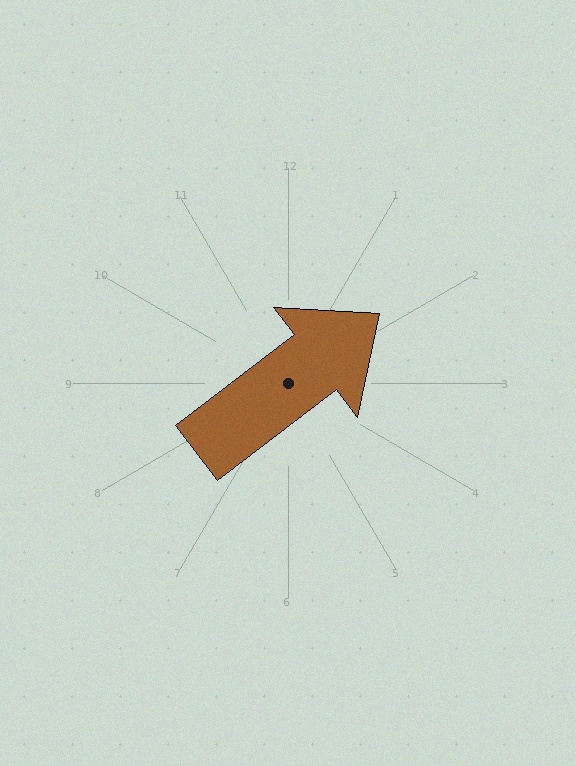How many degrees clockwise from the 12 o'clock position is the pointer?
Approximately 53 degrees.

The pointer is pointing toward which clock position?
Roughly 2 o'clock.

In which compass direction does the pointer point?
Northeast.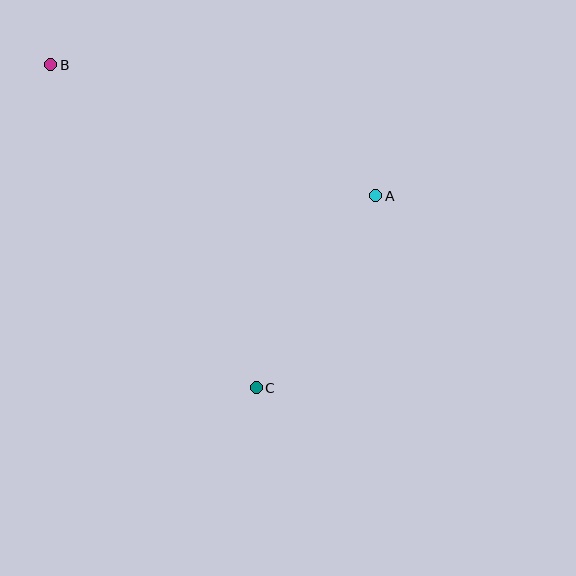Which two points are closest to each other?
Points A and C are closest to each other.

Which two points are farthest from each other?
Points B and C are farthest from each other.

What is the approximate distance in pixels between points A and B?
The distance between A and B is approximately 350 pixels.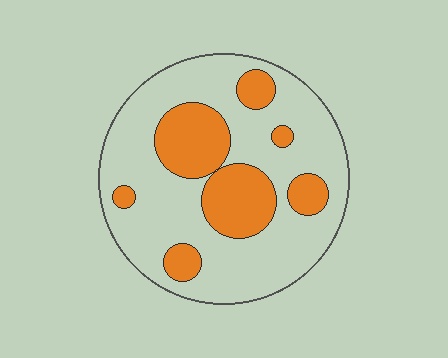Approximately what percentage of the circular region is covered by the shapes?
Approximately 30%.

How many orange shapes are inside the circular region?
7.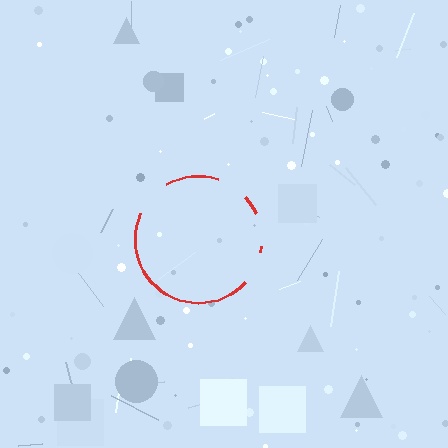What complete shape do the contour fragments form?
The contour fragments form a circle.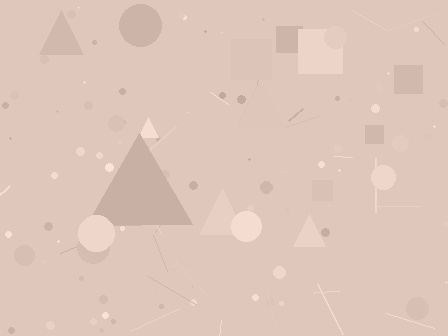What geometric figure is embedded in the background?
A triangle is embedded in the background.